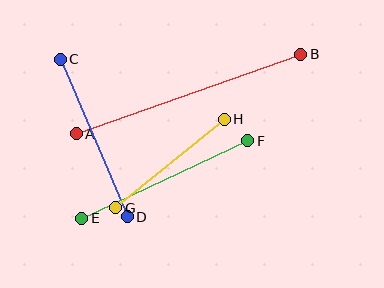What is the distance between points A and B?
The distance is approximately 238 pixels.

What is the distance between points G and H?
The distance is approximately 140 pixels.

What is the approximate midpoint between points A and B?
The midpoint is at approximately (188, 94) pixels.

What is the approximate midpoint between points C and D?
The midpoint is at approximately (94, 138) pixels.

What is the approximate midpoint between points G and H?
The midpoint is at approximately (170, 163) pixels.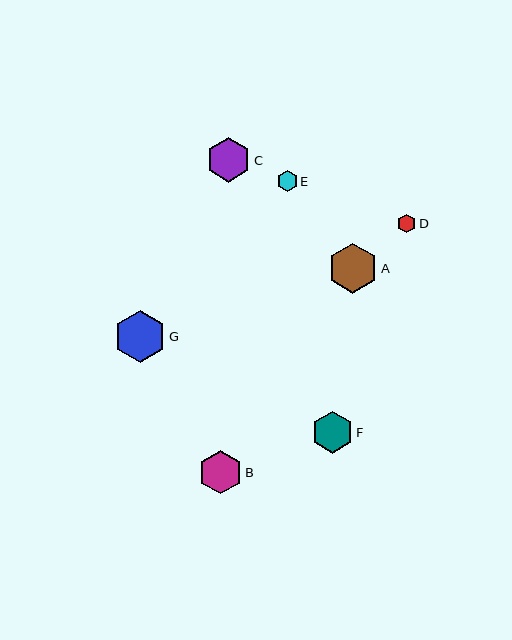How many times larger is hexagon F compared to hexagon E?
Hexagon F is approximately 2.0 times the size of hexagon E.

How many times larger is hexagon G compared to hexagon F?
Hexagon G is approximately 1.3 times the size of hexagon F.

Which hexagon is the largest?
Hexagon G is the largest with a size of approximately 53 pixels.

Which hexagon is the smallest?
Hexagon D is the smallest with a size of approximately 19 pixels.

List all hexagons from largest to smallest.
From largest to smallest: G, A, C, B, F, E, D.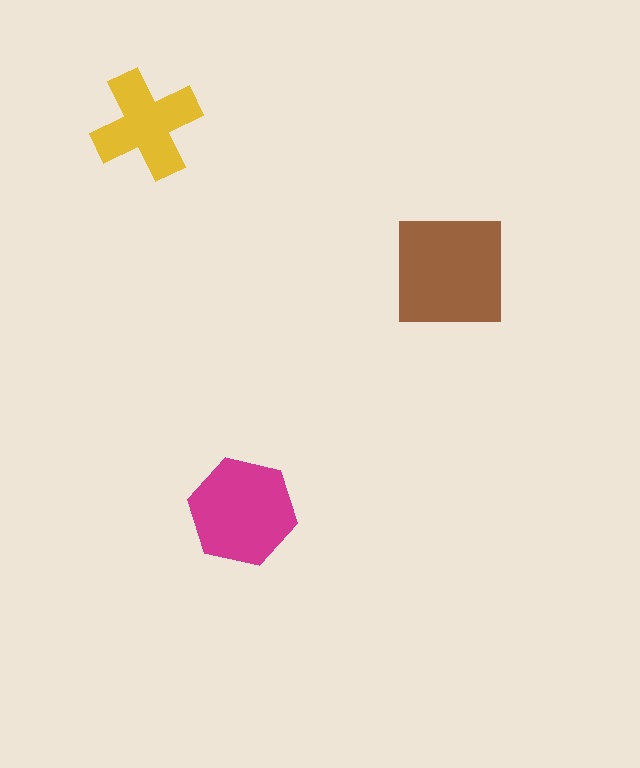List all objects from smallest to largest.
The yellow cross, the magenta hexagon, the brown square.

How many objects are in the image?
There are 3 objects in the image.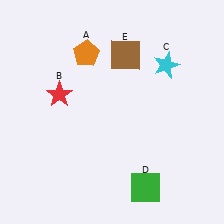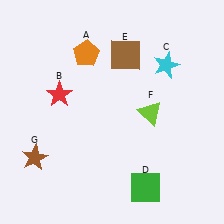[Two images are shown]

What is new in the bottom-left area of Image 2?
A brown star (G) was added in the bottom-left area of Image 2.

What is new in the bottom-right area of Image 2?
A lime triangle (F) was added in the bottom-right area of Image 2.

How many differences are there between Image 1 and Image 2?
There are 2 differences between the two images.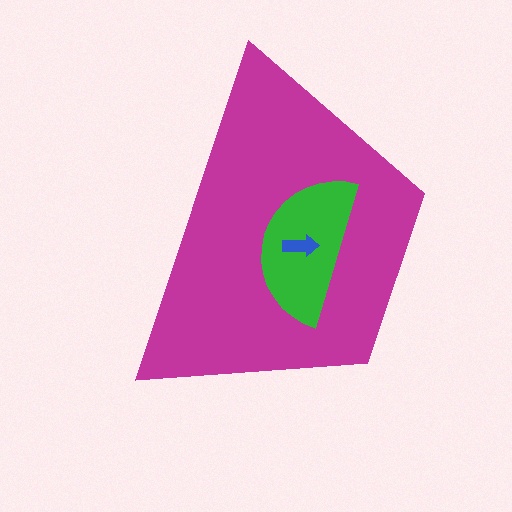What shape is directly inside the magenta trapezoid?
The green semicircle.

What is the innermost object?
The blue arrow.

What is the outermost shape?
The magenta trapezoid.